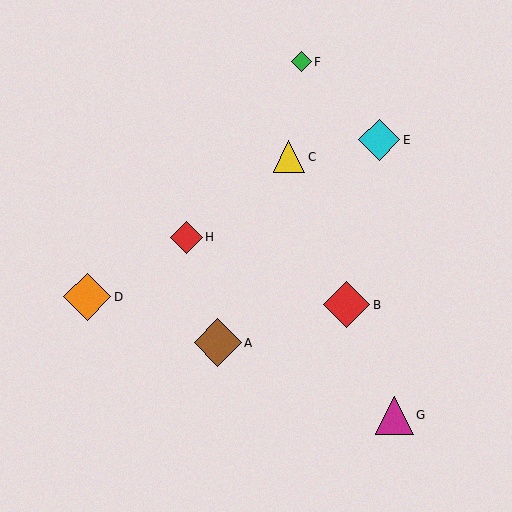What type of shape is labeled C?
Shape C is a yellow triangle.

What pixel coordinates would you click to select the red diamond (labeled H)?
Click at (186, 237) to select the red diamond H.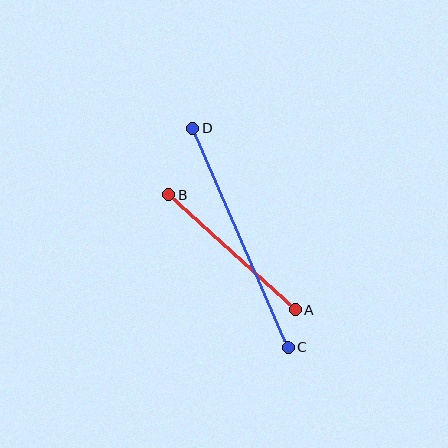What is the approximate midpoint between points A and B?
The midpoint is at approximately (232, 252) pixels.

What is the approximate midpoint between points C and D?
The midpoint is at approximately (240, 238) pixels.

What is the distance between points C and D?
The distance is approximately 238 pixels.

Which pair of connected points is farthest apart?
Points C and D are farthest apart.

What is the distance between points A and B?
The distance is approximately 171 pixels.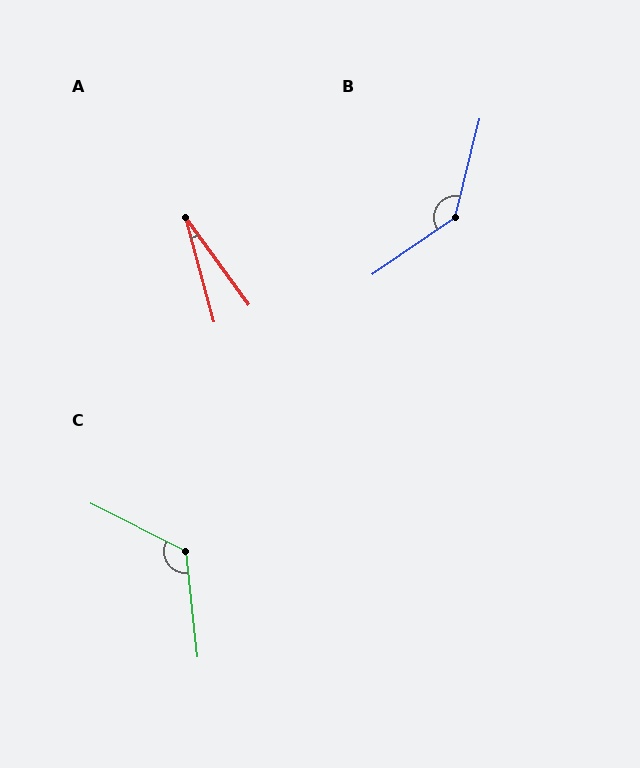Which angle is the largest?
B, at approximately 139 degrees.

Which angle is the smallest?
A, at approximately 21 degrees.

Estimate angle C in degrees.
Approximately 123 degrees.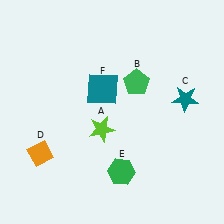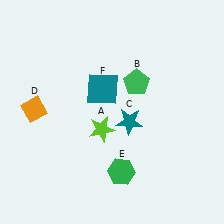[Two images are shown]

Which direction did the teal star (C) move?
The teal star (C) moved left.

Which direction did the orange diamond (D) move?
The orange diamond (D) moved up.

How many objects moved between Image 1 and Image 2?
2 objects moved between the two images.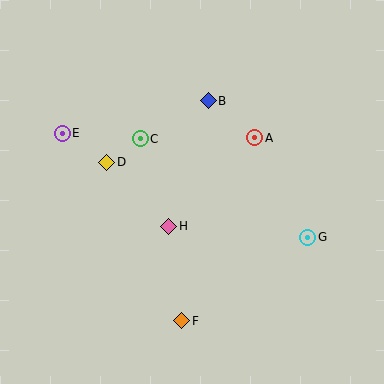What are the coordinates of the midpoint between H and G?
The midpoint between H and G is at (238, 232).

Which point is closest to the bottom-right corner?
Point G is closest to the bottom-right corner.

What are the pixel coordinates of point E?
Point E is at (62, 133).